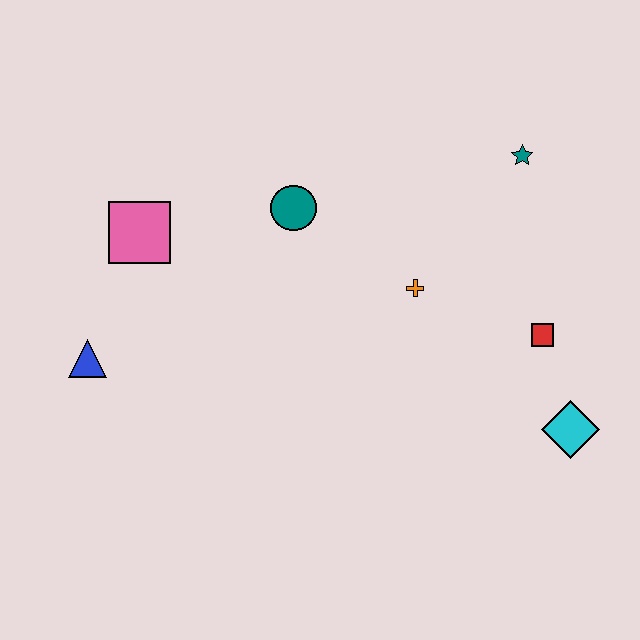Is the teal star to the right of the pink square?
Yes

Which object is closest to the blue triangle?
The pink square is closest to the blue triangle.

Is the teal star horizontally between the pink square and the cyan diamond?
Yes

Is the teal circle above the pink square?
Yes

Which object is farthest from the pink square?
The cyan diamond is farthest from the pink square.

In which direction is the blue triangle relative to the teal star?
The blue triangle is to the left of the teal star.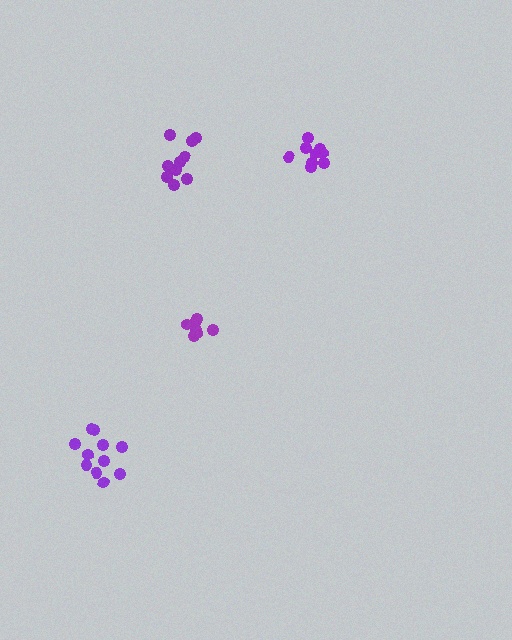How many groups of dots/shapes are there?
There are 4 groups.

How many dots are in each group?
Group 1: 9 dots, Group 2: 10 dots, Group 3: 11 dots, Group 4: 7 dots (37 total).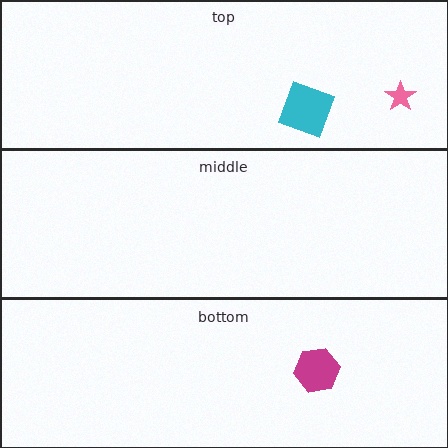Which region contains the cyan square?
The top region.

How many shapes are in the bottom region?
1.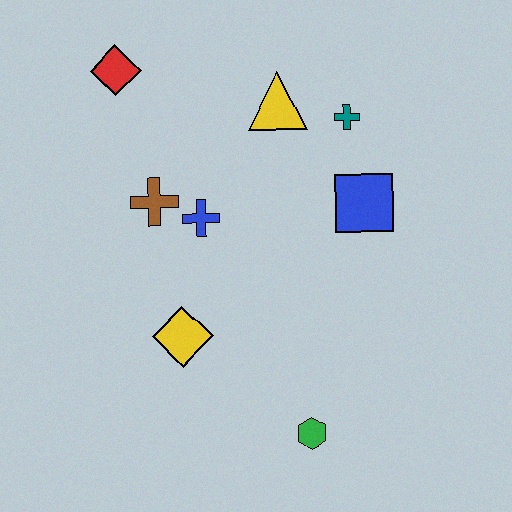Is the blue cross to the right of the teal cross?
No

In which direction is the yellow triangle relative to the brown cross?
The yellow triangle is to the right of the brown cross.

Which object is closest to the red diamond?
The brown cross is closest to the red diamond.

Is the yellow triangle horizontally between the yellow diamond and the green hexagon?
Yes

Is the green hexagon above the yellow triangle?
No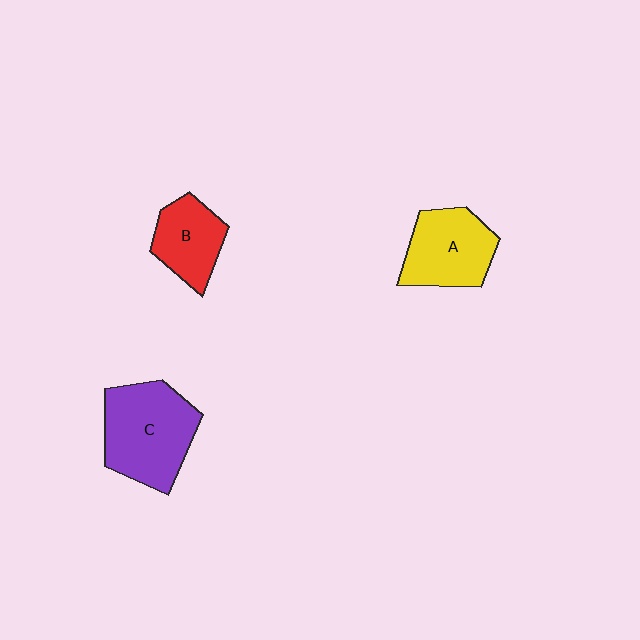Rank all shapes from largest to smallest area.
From largest to smallest: C (purple), A (yellow), B (red).